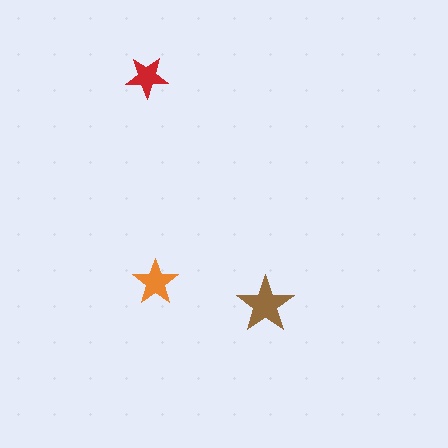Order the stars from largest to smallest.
the brown one, the orange one, the red one.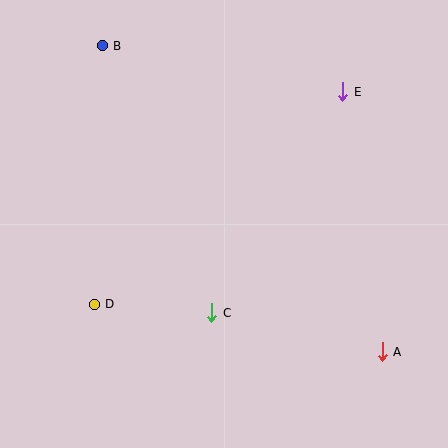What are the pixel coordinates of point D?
Point D is at (94, 304).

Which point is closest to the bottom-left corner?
Point D is closest to the bottom-left corner.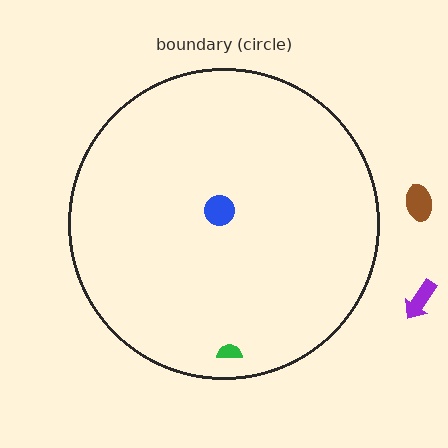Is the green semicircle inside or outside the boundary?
Inside.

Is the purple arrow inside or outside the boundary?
Outside.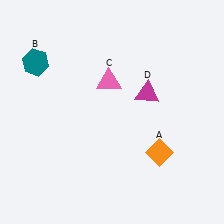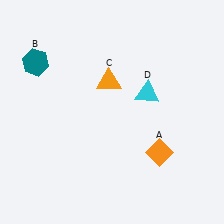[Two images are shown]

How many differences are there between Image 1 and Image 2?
There are 2 differences between the two images.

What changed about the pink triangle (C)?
In Image 1, C is pink. In Image 2, it changed to orange.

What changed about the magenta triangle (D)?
In Image 1, D is magenta. In Image 2, it changed to cyan.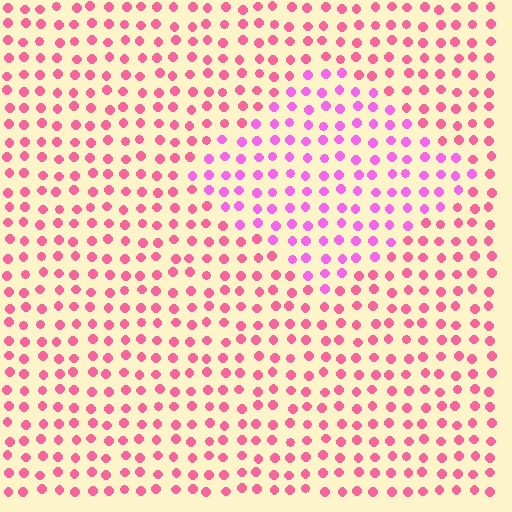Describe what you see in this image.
The image is filled with small pink elements in a uniform arrangement. A diamond-shaped region is visible where the elements are tinted to a slightly different hue, forming a subtle color boundary.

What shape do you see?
I see a diamond.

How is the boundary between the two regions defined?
The boundary is defined purely by a slight shift in hue (about 33 degrees). Spacing, size, and orientation are identical on both sides.